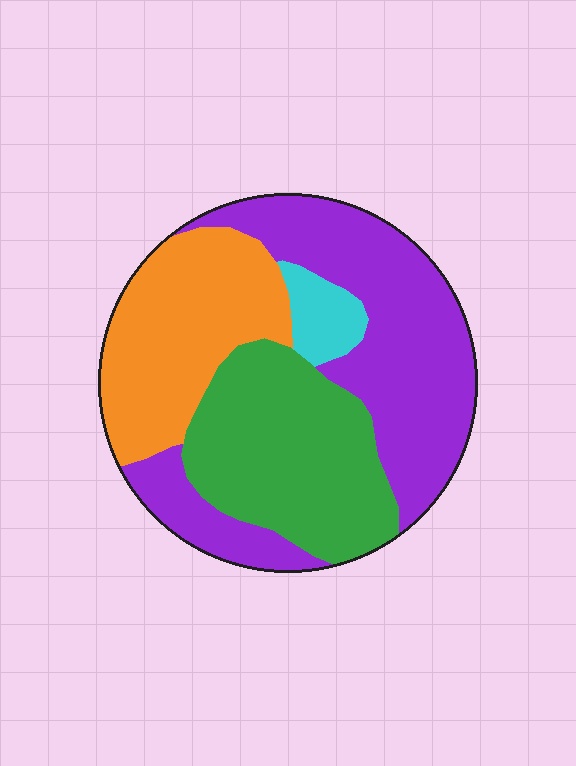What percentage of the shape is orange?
Orange covers roughly 25% of the shape.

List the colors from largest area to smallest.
From largest to smallest: purple, green, orange, cyan.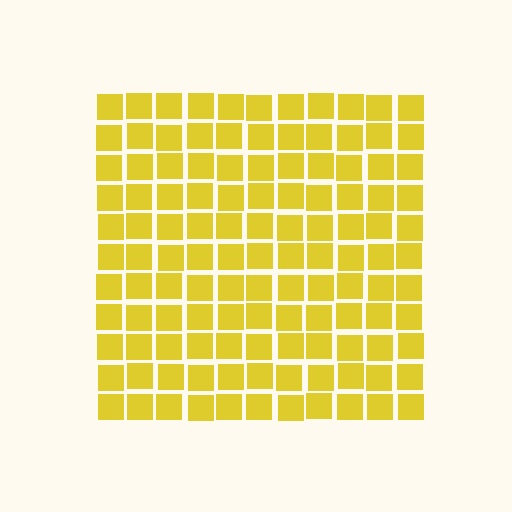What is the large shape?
The large shape is a square.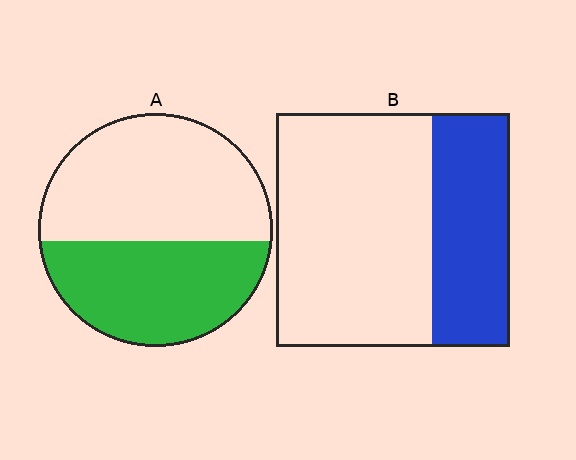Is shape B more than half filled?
No.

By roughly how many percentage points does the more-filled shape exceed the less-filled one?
By roughly 10 percentage points (A over B).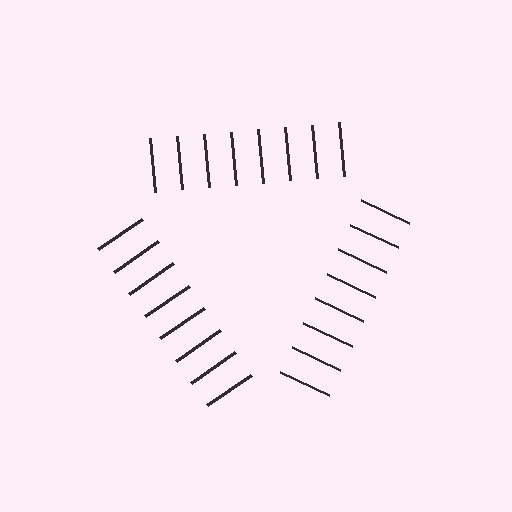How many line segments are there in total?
24 — 8 along each of the 3 edges.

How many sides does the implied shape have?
3 sides — the line-ends trace a triangle.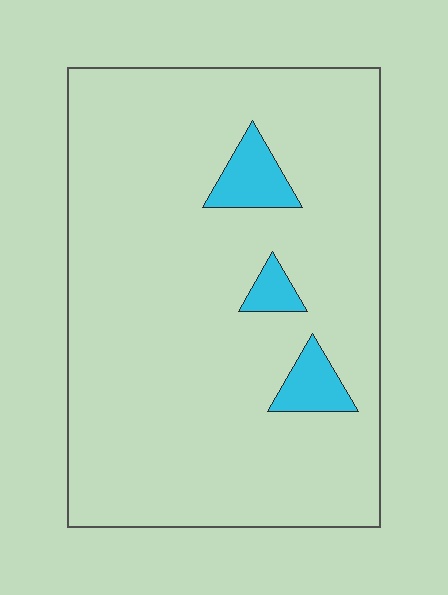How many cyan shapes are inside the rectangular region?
3.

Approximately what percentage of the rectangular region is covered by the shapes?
Approximately 5%.